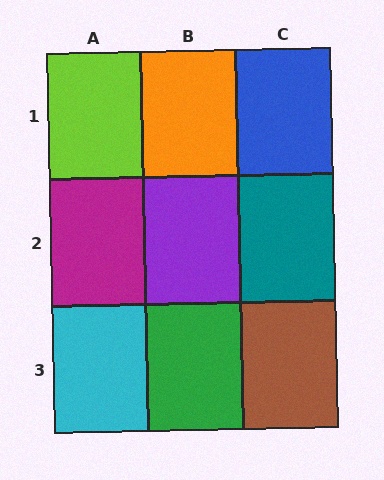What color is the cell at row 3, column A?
Cyan.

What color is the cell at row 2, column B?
Purple.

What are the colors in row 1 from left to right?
Lime, orange, blue.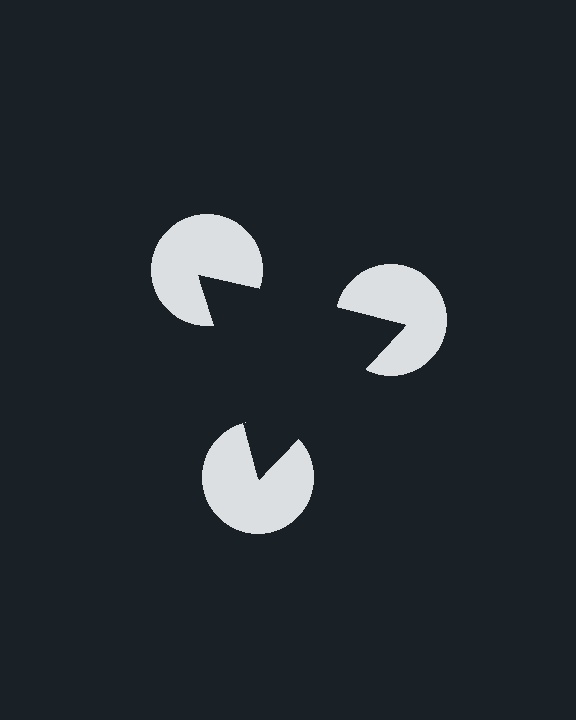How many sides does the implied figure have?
3 sides.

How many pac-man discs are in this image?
There are 3 — one at each vertex of the illusory triangle.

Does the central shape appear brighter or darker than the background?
It typically appears slightly darker than the background, even though no actual brightness change is drawn.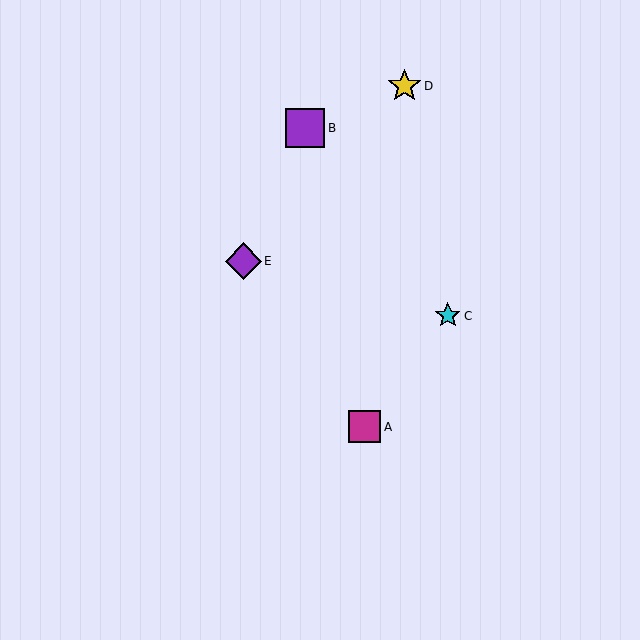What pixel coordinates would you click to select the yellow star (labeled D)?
Click at (405, 86) to select the yellow star D.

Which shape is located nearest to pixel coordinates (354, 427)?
The magenta square (labeled A) at (365, 427) is nearest to that location.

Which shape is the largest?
The purple square (labeled B) is the largest.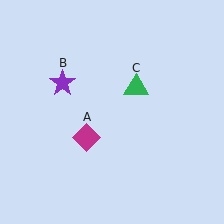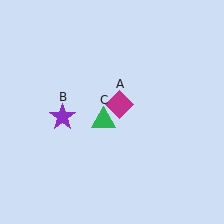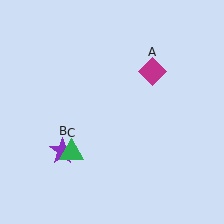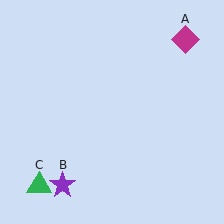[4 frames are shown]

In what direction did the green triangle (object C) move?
The green triangle (object C) moved down and to the left.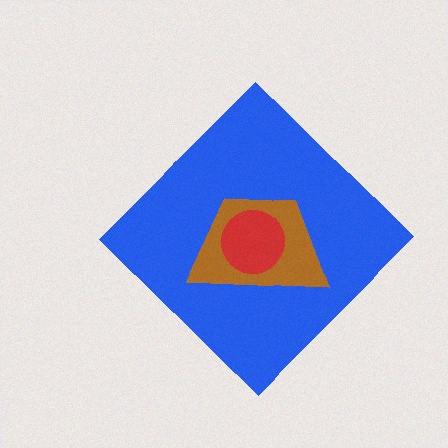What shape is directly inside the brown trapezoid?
The red circle.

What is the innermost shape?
The red circle.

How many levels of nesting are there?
3.